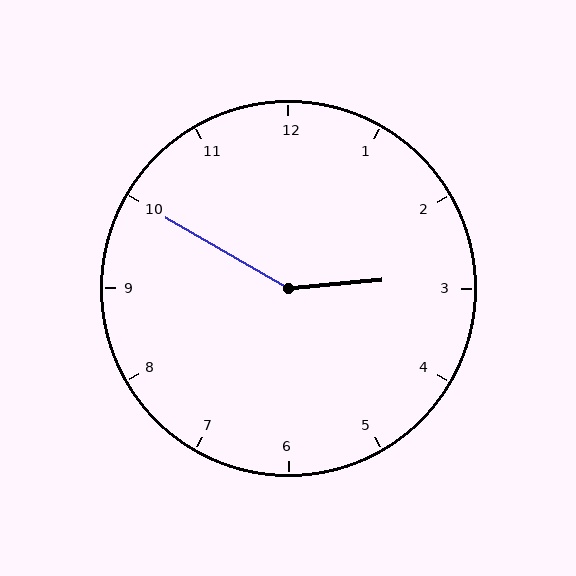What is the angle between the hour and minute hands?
Approximately 145 degrees.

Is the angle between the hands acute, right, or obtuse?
It is obtuse.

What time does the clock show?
2:50.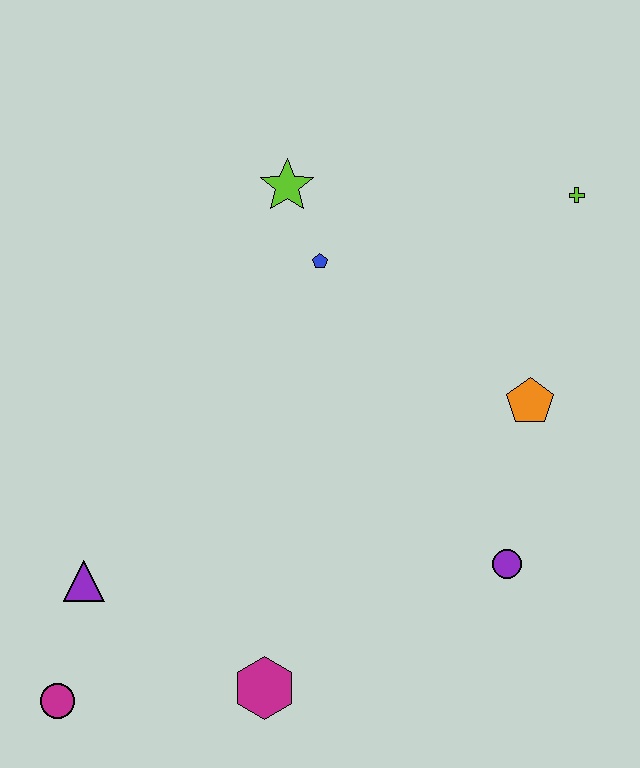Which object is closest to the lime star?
The blue pentagon is closest to the lime star.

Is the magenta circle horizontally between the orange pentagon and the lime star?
No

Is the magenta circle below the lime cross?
Yes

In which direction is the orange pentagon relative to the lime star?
The orange pentagon is to the right of the lime star.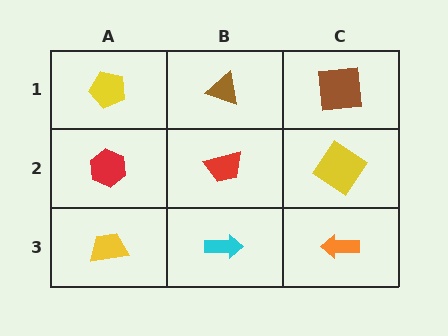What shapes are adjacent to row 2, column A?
A yellow pentagon (row 1, column A), a yellow trapezoid (row 3, column A), a red trapezoid (row 2, column B).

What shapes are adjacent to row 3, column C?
A yellow diamond (row 2, column C), a cyan arrow (row 3, column B).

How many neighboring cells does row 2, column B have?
4.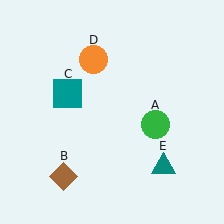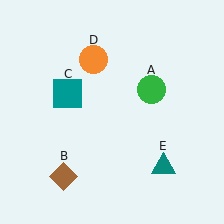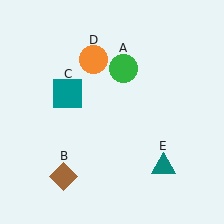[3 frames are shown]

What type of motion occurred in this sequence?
The green circle (object A) rotated counterclockwise around the center of the scene.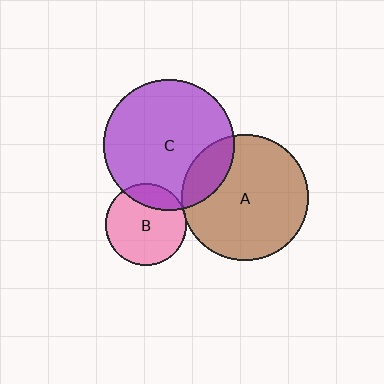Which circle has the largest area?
Circle C (purple).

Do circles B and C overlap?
Yes.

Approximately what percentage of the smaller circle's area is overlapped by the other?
Approximately 20%.